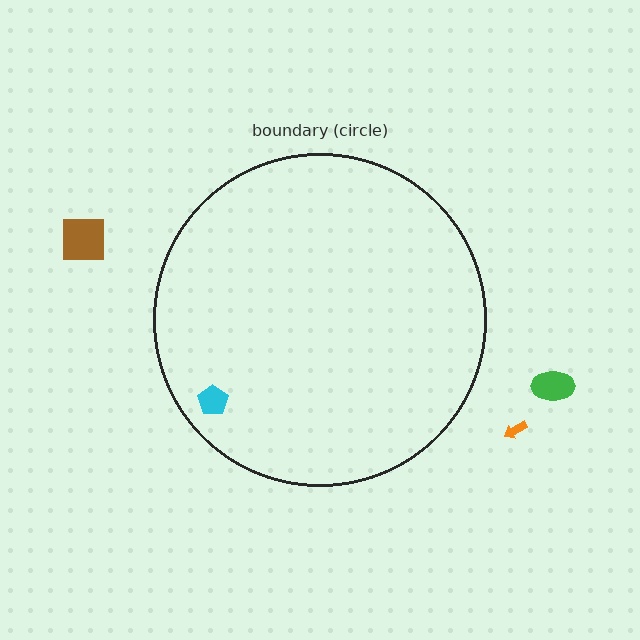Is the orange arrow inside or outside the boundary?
Outside.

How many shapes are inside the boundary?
1 inside, 3 outside.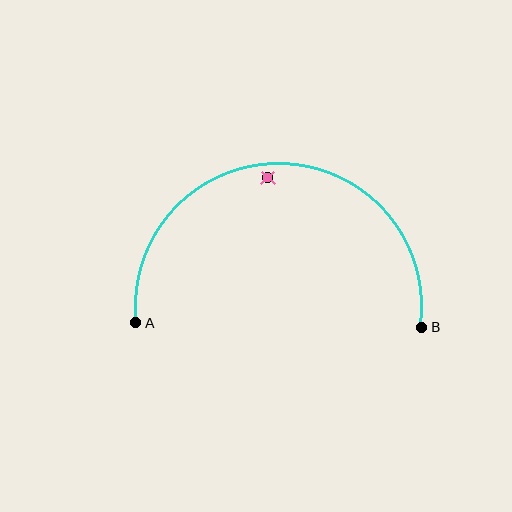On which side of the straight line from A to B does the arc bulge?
The arc bulges above the straight line connecting A and B.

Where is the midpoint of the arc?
The arc midpoint is the point on the curve farthest from the straight line joining A and B. It sits above that line.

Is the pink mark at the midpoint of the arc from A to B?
No — the pink mark does not lie on the arc at all. It sits slightly inside the curve.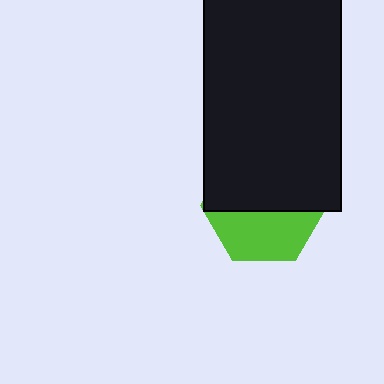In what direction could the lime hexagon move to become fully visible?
The lime hexagon could move down. That would shift it out from behind the black rectangle entirely.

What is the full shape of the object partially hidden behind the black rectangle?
The partially hidden object is a lime hexagon.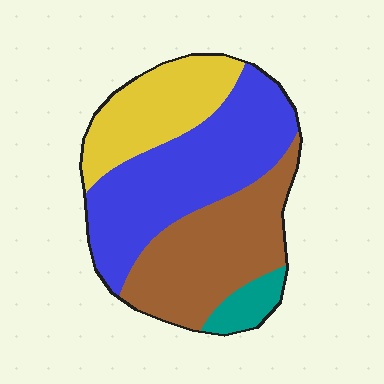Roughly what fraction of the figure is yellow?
Yellow takes up about one fifth (1/5) of the figure.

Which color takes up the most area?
Blue, at roughly 40%.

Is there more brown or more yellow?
Brown.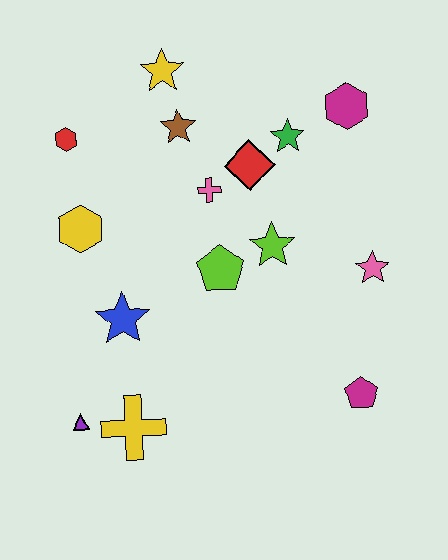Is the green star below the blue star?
No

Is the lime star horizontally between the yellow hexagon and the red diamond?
No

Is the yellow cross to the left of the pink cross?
Yes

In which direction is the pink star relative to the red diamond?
The pink star is to the right of the red diamond.